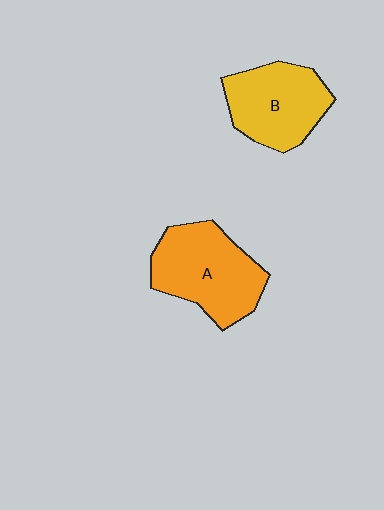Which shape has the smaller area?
Shape B (yellow).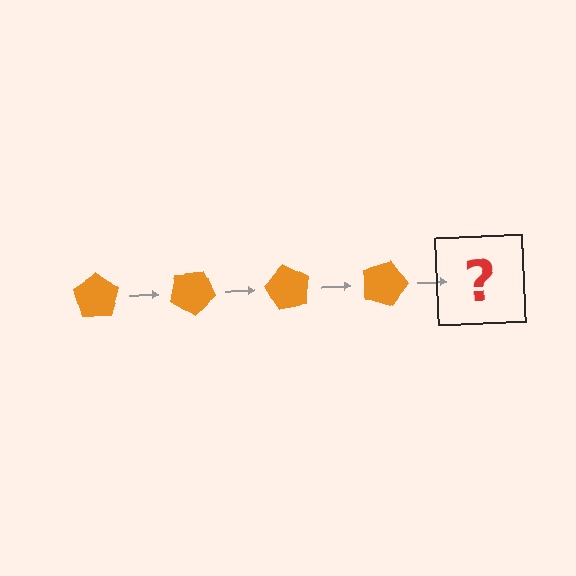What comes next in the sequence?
The next element should be an orange pentagon rotated 120 degrees.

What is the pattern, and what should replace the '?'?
The pattern is that the pentagon rotates 30 degrees each step. The '?' should be an orange pentagon rotated 120 degrees.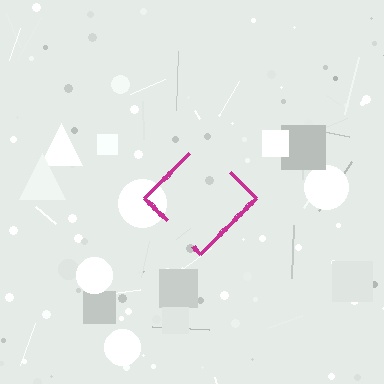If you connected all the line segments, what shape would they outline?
They would outline a diamond.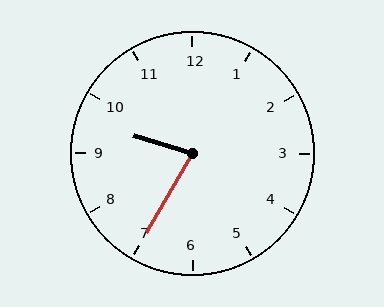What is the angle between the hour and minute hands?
Approximately 78 degrees.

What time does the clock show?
9:35.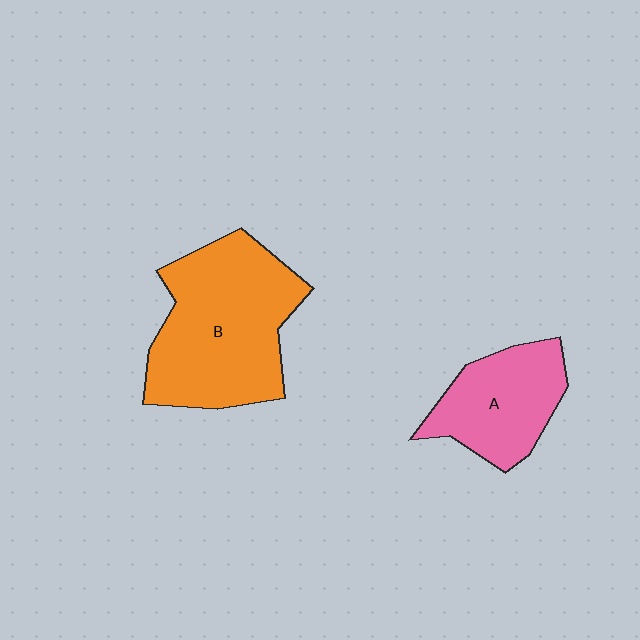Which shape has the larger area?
Shape B (orange).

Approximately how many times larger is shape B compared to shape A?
Approximately 1.7 times.